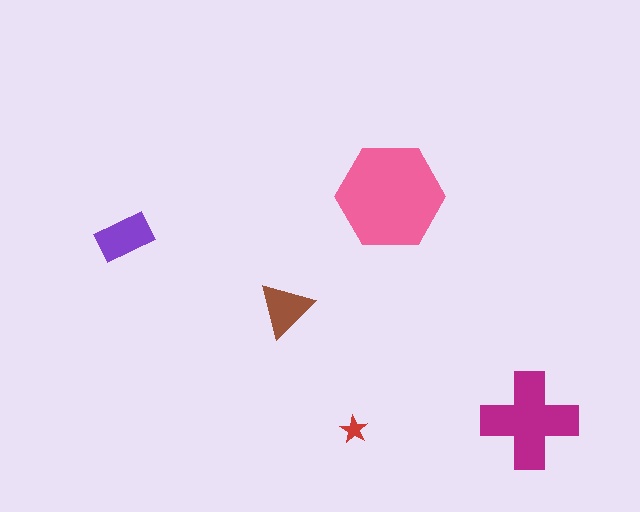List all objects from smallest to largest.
The red star, the brown triangle, the purple rectangle, the magenta cross, the pink hexagon.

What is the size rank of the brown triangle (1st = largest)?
4th.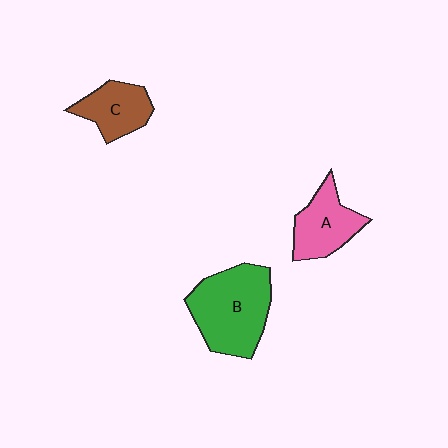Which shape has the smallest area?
Shape C (brown).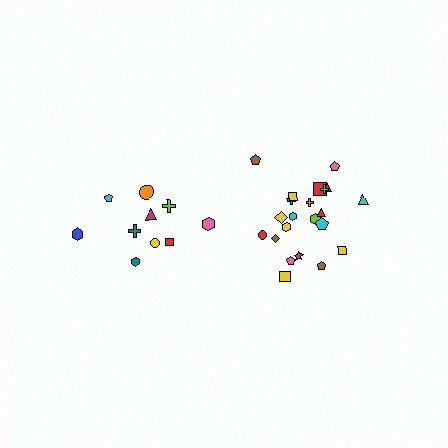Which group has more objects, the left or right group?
The right group.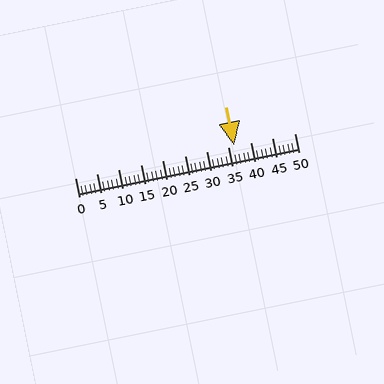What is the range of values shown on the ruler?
The ruler shows values from 0 to 50.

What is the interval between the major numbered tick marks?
The major tick marks are spaced 5 units apart.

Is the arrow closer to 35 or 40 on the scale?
The arrow is closer to 35.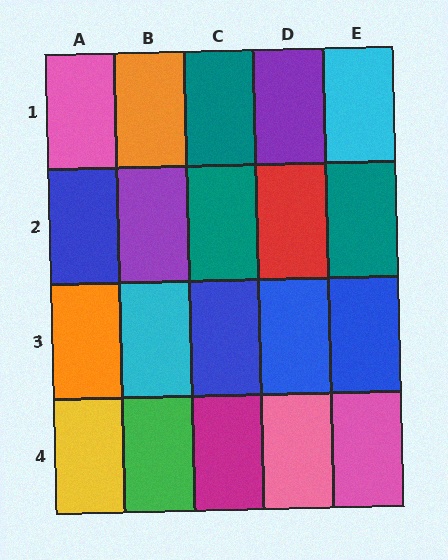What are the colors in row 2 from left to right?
Blue, purple, teal, red, teal.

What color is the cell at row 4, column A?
Yellow.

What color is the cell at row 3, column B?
Cyan.